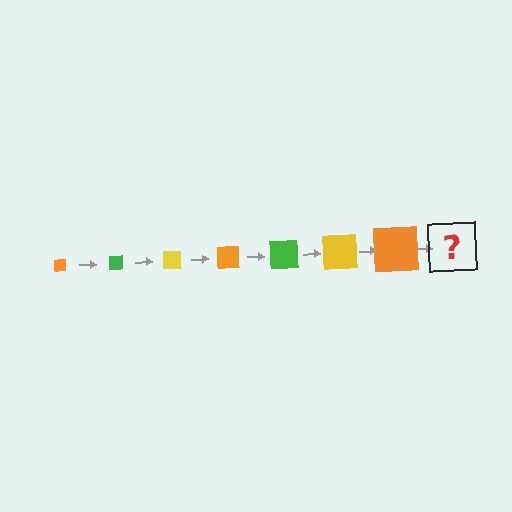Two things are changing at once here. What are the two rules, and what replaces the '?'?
The two rules are that the square grows larger each step and the color cycles through orange, green, and yellow. The '?' should be a green square, larger than the previous one.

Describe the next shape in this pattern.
It should be a green square, larger than the previous one.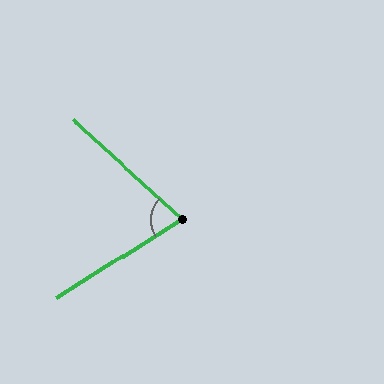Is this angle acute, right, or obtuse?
It is acute.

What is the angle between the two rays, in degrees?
Approximately 75 degrees.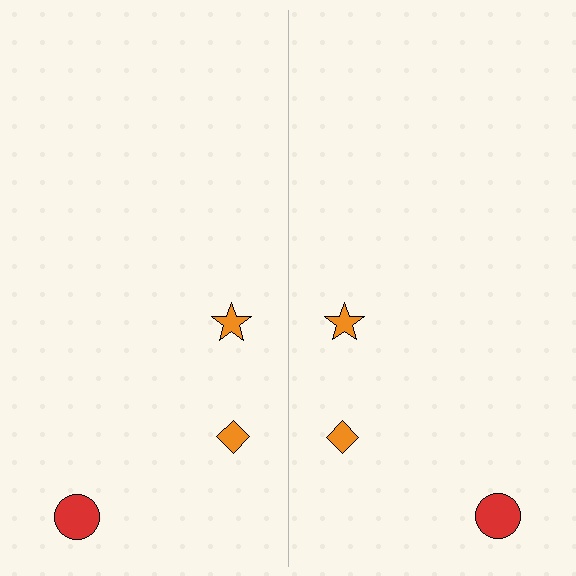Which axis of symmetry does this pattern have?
The pattern has a vertical axis of symmetry running through the center of the image.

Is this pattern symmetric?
Yes, this pattern has bilateral (reflection) symmetry.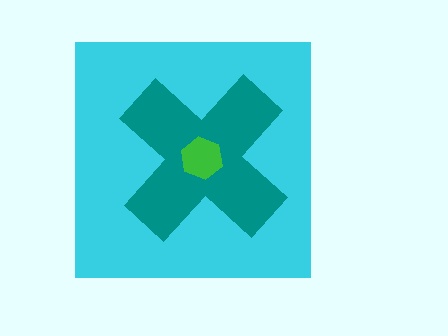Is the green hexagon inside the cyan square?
Yes.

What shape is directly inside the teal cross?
The green hexagon.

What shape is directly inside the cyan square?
The teal cross.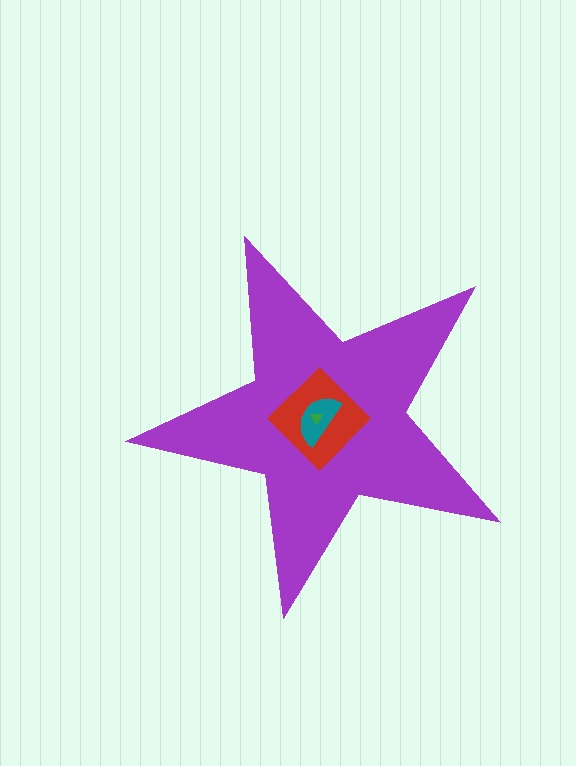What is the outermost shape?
The purple star.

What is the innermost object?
The green triangle.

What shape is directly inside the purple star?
The red diamond.